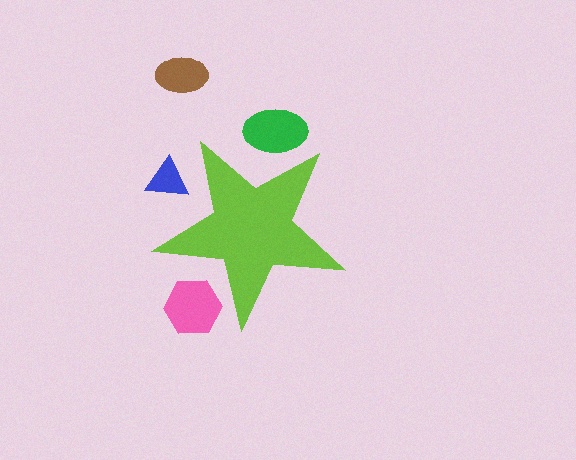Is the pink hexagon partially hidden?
Yes, the pink hexagon is partially hidden behind the lime star.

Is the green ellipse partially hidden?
Yes, the green ellipse is partially hidden behind the lime star.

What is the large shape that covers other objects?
A lime star.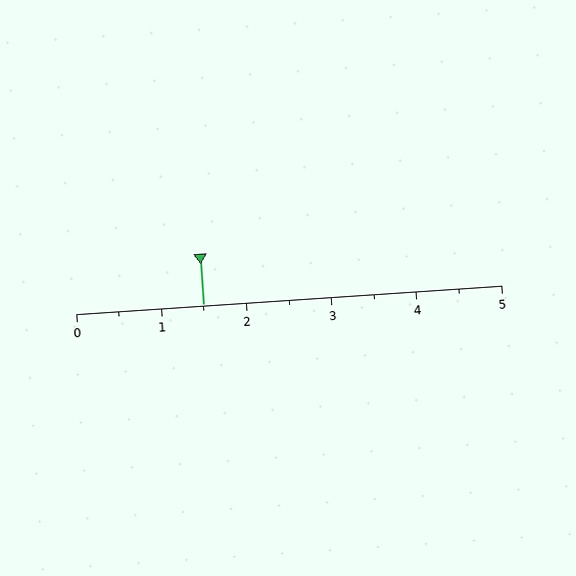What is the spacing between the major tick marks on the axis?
The major ticks are spaced 1 apart.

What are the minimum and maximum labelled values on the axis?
The axis runs from 0 to 5.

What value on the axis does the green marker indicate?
The marker indicates approximately 1.5.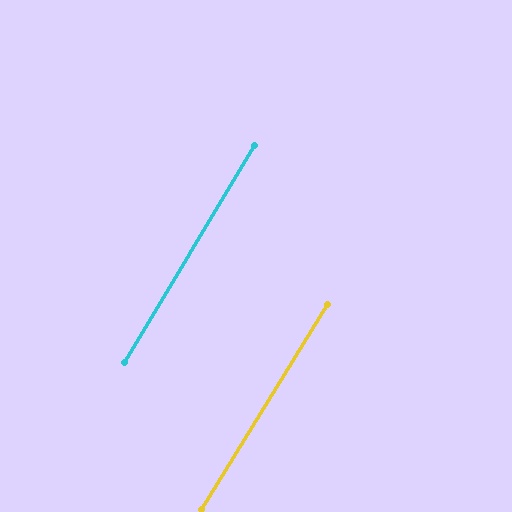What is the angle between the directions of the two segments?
Approximately 1 degree.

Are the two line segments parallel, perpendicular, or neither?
Parallel — their directions differ by only 0.8°.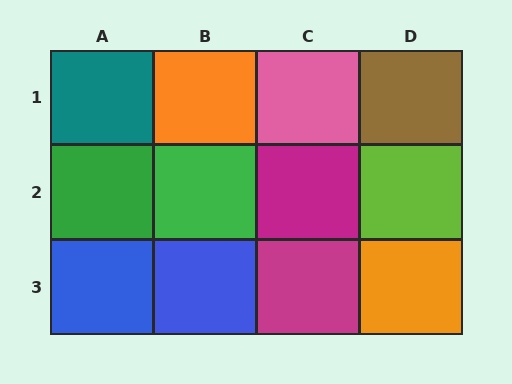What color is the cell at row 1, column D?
Brown.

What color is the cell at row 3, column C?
Magenta.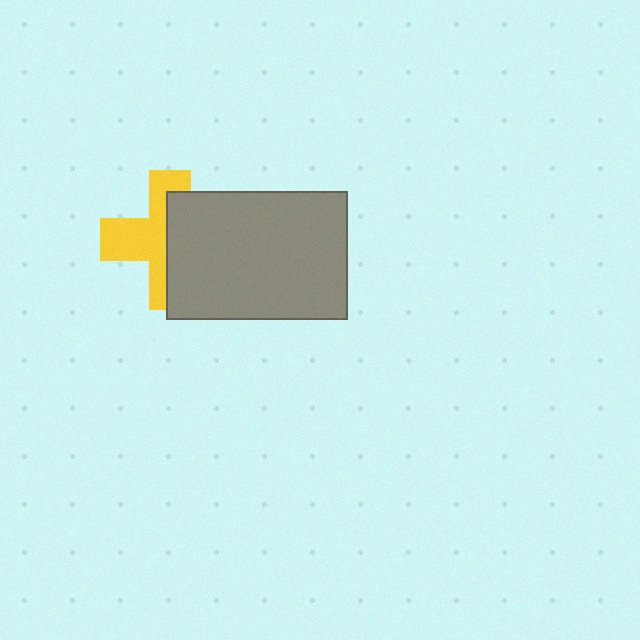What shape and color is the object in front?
The object in front is a gray rectangle.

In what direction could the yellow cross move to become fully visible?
The yellow cross could move left. That would shift it out from behind the gray rectangle entirely.